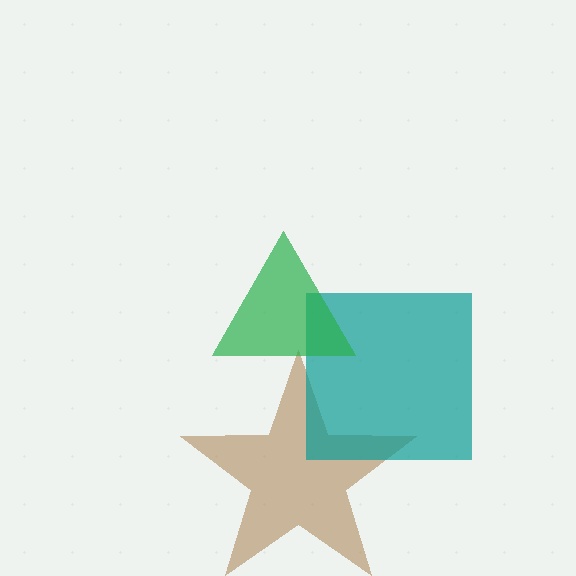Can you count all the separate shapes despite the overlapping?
Yes, there are 3 separate shapes.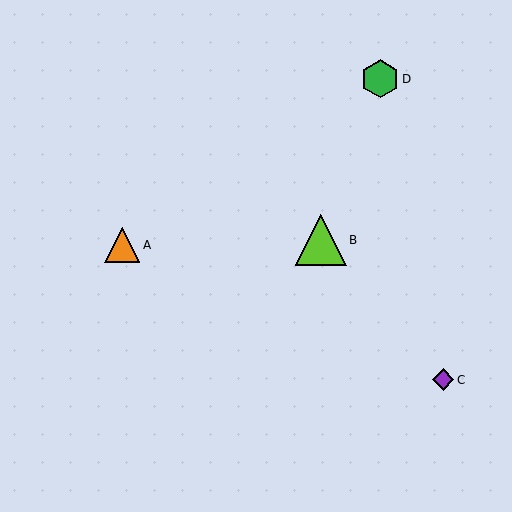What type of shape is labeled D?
Shape D is a green hexagon.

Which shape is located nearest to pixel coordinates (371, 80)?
The green hexagon (labeled D) at (380, 79) is nearest to that location.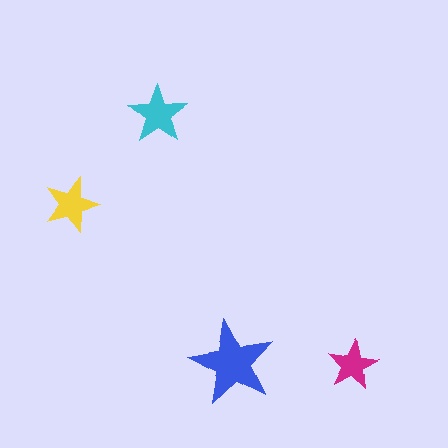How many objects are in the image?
There are 4 objects in the image.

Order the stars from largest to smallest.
the blue one, the cyan one, the yellow one, the magenta one.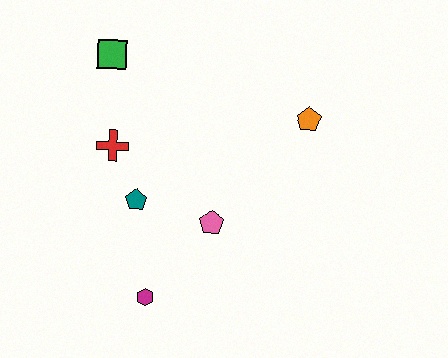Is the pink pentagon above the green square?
No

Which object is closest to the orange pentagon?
The pink pentagon is closest to the orange pentagon.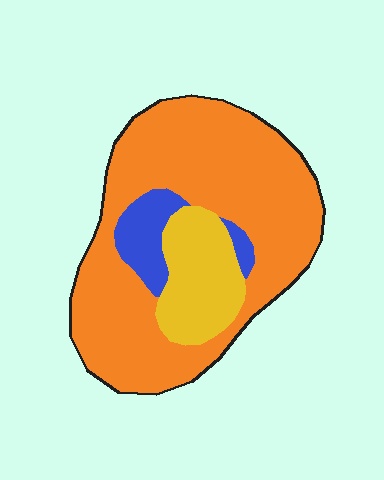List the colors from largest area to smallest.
From largest to smallest: orange, yellow, blue.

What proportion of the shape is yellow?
Yellow covers about 20% of the shape.